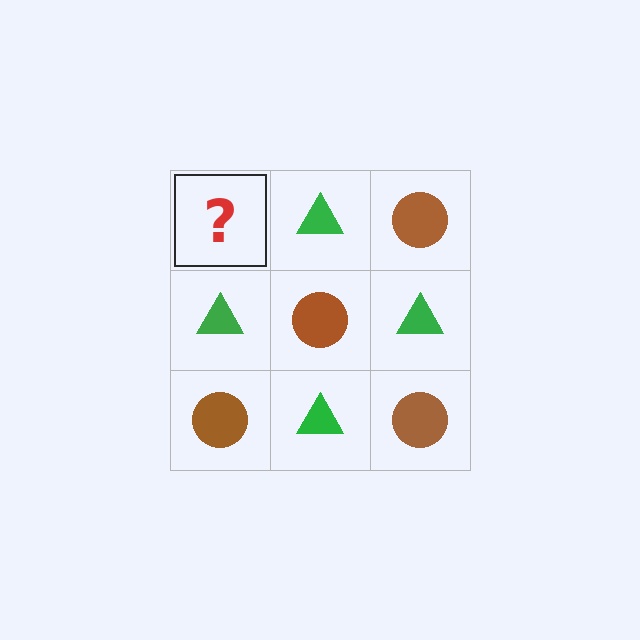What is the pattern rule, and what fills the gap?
The rule is that it alternates brown circle and green triangle in a checkerboard pattern. The gap should be filled with a brown circle.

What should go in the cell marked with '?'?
The missing cell should contain a brown circle.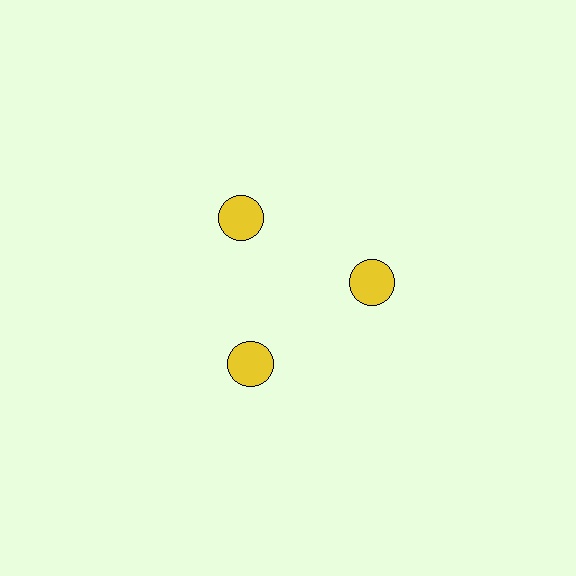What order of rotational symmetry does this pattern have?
This pattern has 3-fold rotational symmetry.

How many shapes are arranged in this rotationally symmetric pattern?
There are 3 shapes, arranged in 3 groups of 1.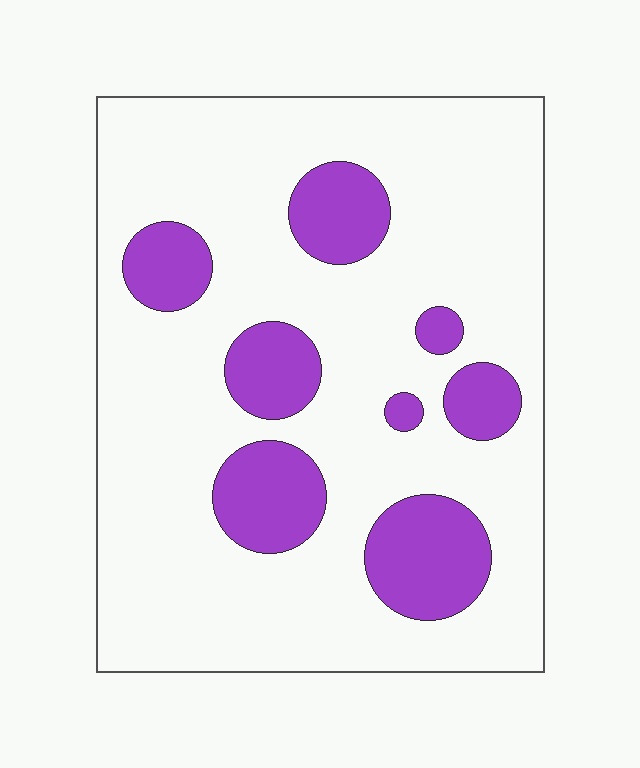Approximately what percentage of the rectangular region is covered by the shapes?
Approximately 20%.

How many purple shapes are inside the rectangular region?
8.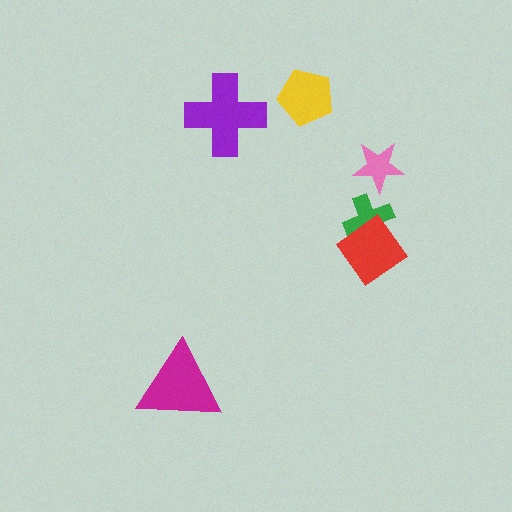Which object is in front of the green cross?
The red diamond is in front of the green cross.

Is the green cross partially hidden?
Yes, it is partially covered by another shape.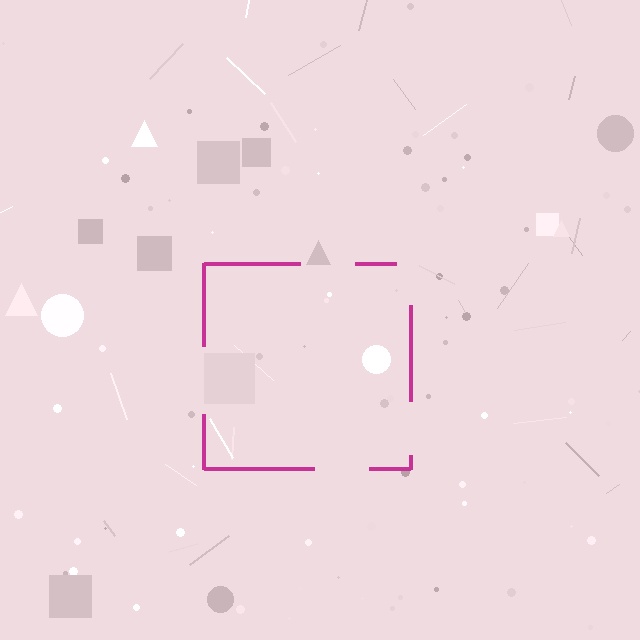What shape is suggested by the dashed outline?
The dashed outline suggests a square.